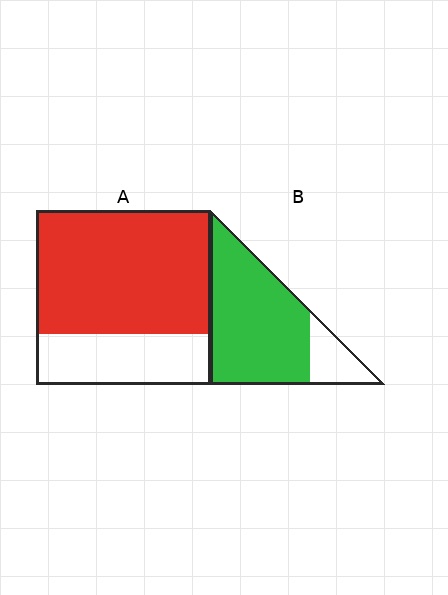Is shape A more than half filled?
Yes.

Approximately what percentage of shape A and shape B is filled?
A is approximately 70% and B is approximately 80%.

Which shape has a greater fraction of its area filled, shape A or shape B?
Shape B.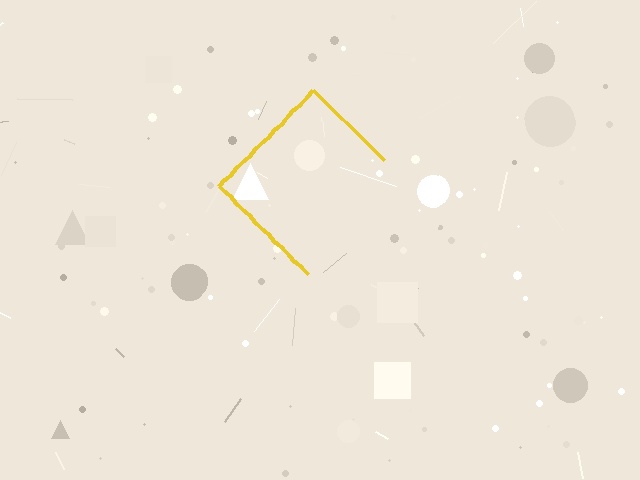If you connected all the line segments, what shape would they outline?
They would outline a diamond.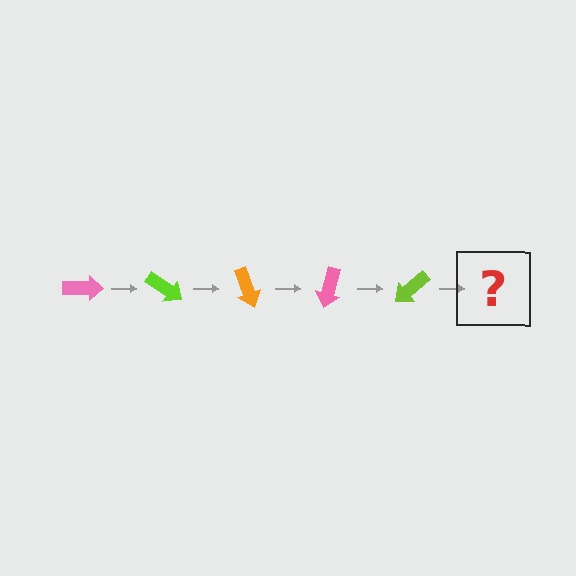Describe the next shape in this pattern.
It should be an orange arrow, rotated 175 degrees from the start.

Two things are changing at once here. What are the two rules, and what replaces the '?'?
The two rules are that it rotates 35 degrees each step and the color cycles through pink, lime, and orange. The '?' should be an orange arrow, rotated 175 degrees from the start.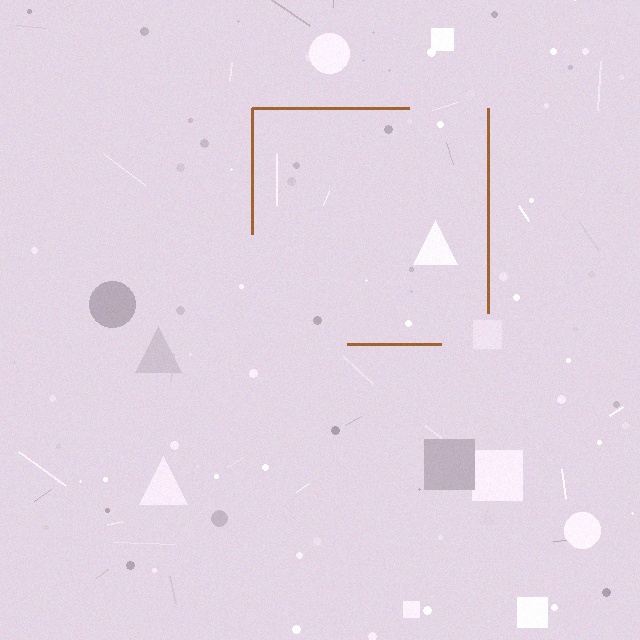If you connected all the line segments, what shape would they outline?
They would outline a square.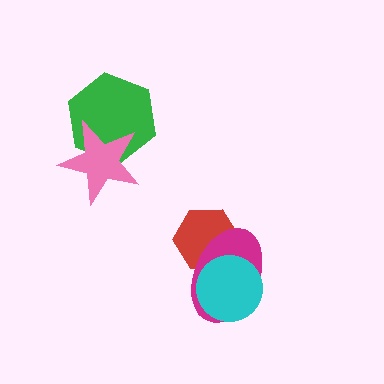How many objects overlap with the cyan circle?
2 objects overlap with the cyan circle.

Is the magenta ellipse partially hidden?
Yes, it is partially covered by another shape.